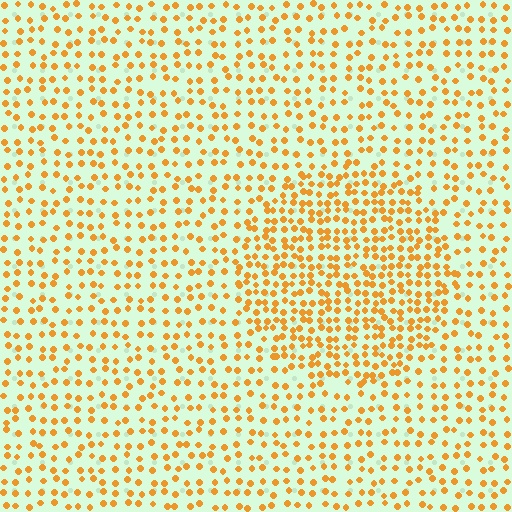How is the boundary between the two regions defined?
The boundary is defined by a change in element density (approximately 1.8x ratio). All elements are the same color, size, and shape.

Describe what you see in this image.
The image contains small orange elements arranged at two different densities. A circle-shaped region is visible where the elements are more densely packed than the surrounding area.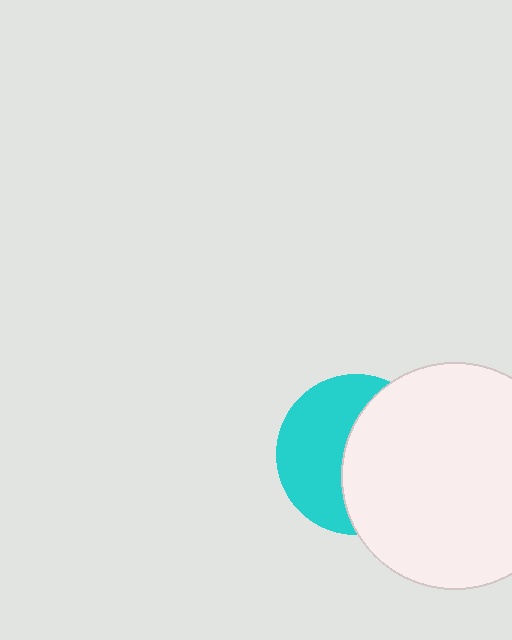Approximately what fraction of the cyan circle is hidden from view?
Roughly 52% of the cyan circle is hidden behind the white circle.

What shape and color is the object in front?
The object in front is a white circle.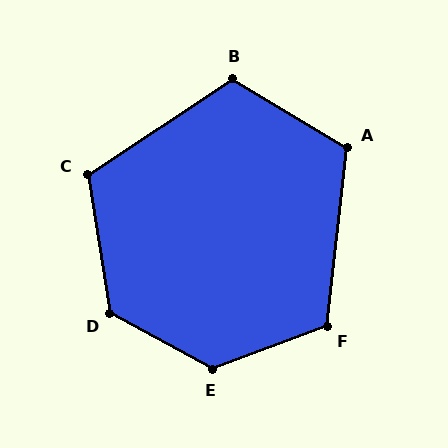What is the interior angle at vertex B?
Approximately 116 degrees (obtuse).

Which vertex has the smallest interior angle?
C, at approximately 114 degrees.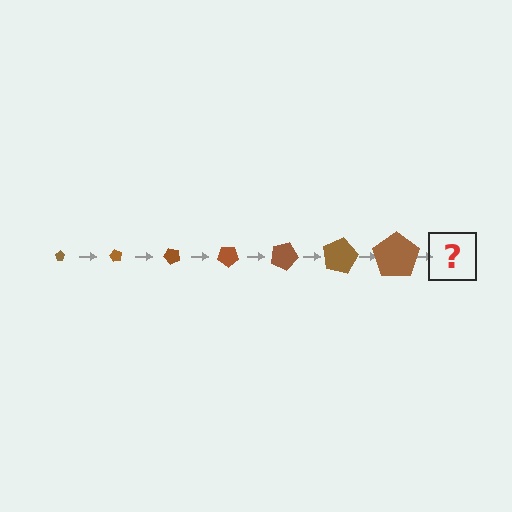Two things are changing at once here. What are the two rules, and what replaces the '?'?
The two rules are that the pentagon grows larger each step and it rotates 60 degrees each step. The '?' should be a pentagon, larger than the previous one and rotated 420 degrees from the start.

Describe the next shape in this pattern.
It should be a pentagon, larger than the previous one and rotated 420 degrees from the start.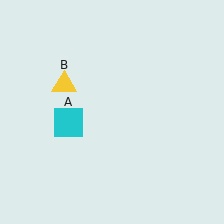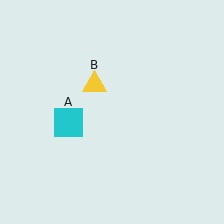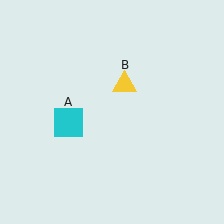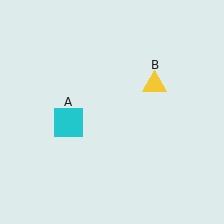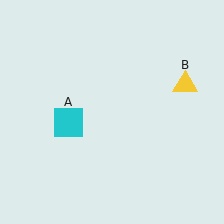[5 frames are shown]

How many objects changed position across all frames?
1 object changed position: yellow triangle (object B).